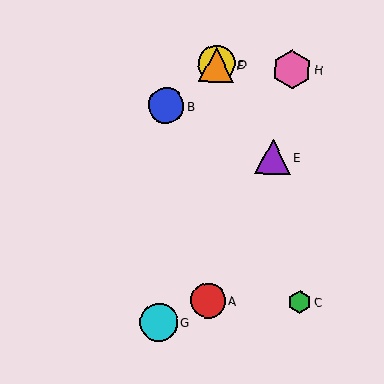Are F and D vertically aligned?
Yes, both are at x≈216.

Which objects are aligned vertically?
Objects A, D, F are aligned vertically.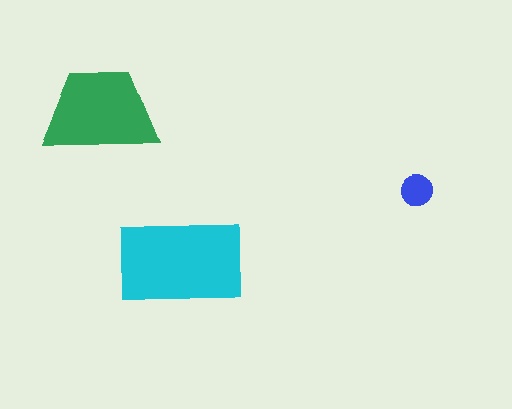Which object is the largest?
The cyan rectangle.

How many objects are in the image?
There are 3 objects in the image.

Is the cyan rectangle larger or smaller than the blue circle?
Larger.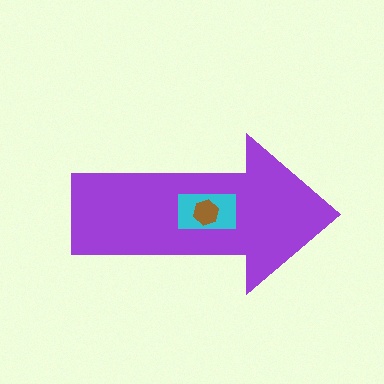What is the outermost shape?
The purple arrow.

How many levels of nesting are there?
3.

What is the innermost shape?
The brown hexagon.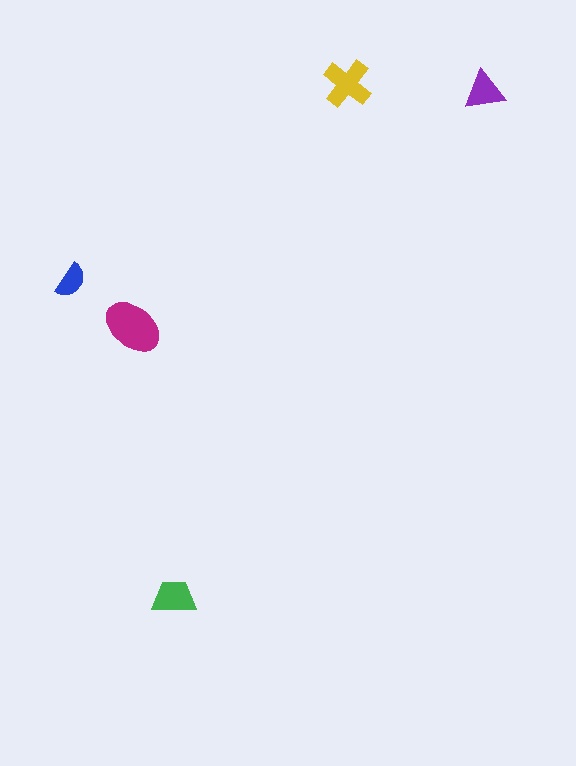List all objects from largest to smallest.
The magenta ellipse, the yellow cross, the green trapezoid, the purple triangle, the blue semicircle.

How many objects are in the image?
There are 5 objects in the image.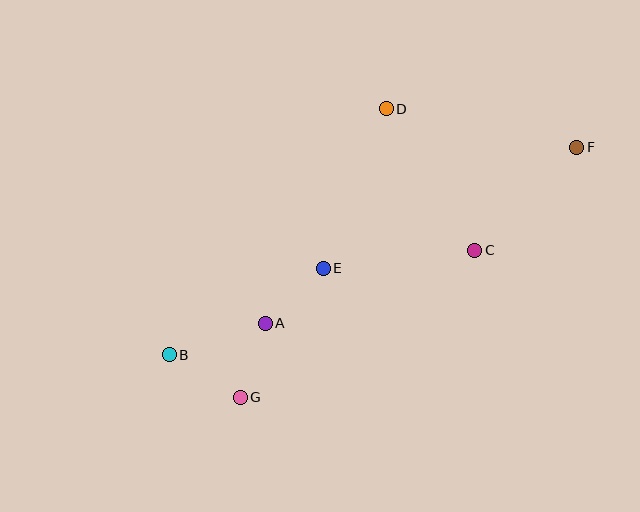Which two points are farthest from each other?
Points B and F are farthest from each other.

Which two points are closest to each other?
Points A and G are closest to each other.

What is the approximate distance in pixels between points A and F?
The distance between A and F is approximately 358 pixels.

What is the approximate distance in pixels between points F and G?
The distance between F and G is approximately 419 pixels.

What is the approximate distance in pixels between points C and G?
The distance between C and G is approximately 277 pixels.